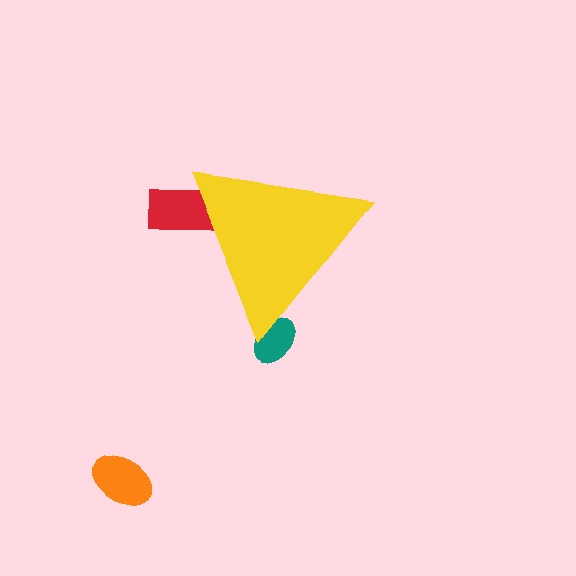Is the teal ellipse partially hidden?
Yes, the teal ellipse is partially hidden behind the yellow triangle.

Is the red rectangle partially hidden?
Yes, the red rectangle is partially hidden behind the yellow triangle.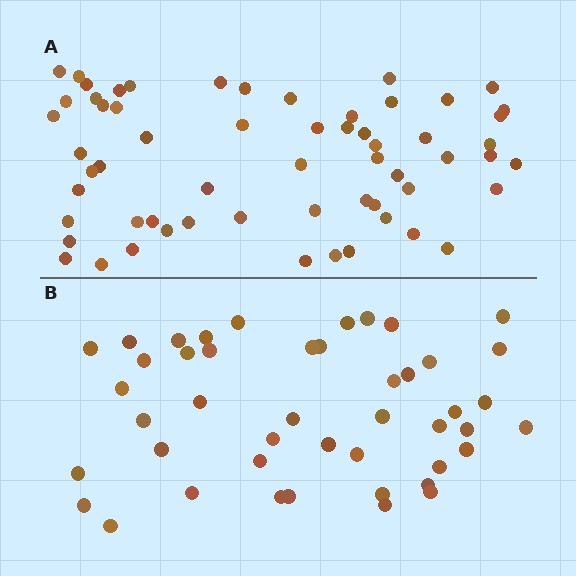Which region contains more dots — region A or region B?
Region A (the top region) has more dots.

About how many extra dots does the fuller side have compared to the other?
Region A has approximately 15 more dots than region B.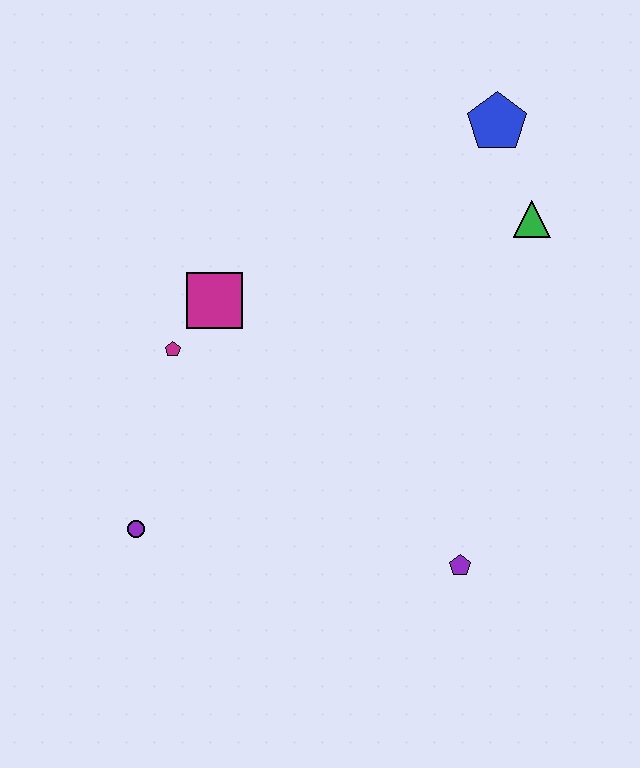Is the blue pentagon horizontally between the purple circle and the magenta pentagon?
No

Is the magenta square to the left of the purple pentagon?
Yes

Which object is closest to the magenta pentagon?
The magenta square is closest to the magenta pentagon.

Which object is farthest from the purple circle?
The blue pentagon is farthest from the purple circle.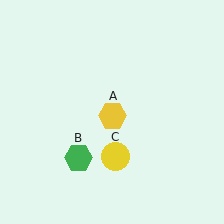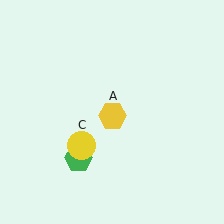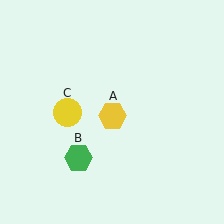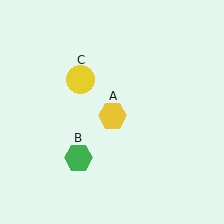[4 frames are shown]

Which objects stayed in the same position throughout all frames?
Yellow hexagon (object A) and green hexagon (object B) remained stationary.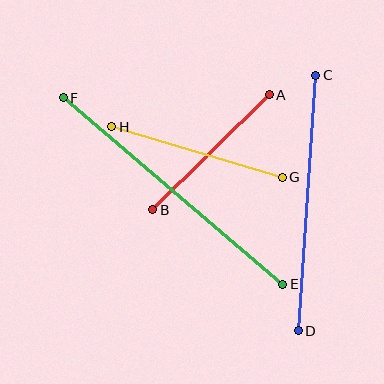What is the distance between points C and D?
The distance is approximately 256 pixels.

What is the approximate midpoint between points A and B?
The midpoint is at approximately (211, 152) pixels.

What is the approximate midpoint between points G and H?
The midpoint is at approximately (197, 152) pixels.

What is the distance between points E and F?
The distance is approximately 288 pixels.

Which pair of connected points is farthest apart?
Points E and F are farthest apart.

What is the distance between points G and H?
The distance is approximately 178 pixels.